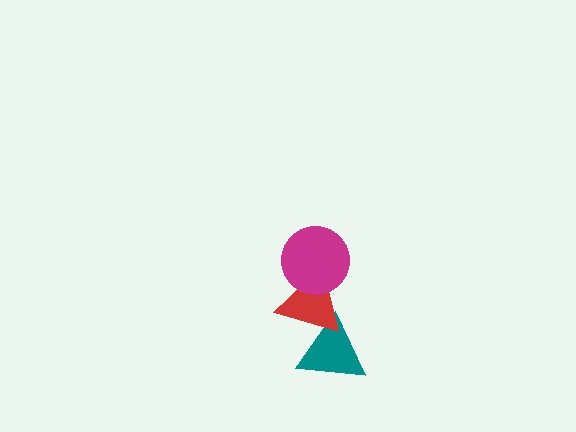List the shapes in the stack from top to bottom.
From top to bottom: the magenta circle, the red triangle, the teal triangle.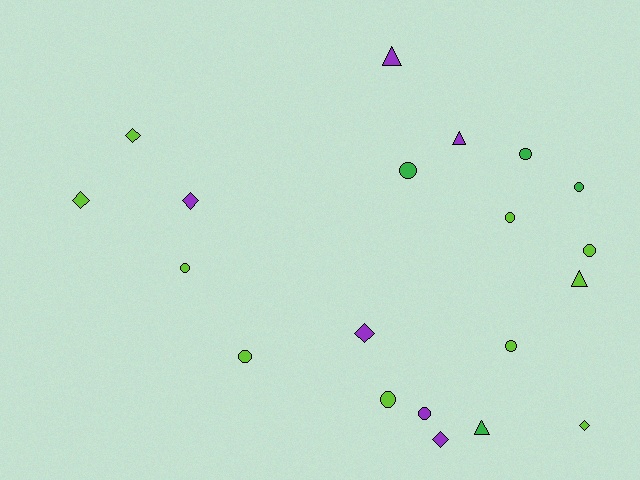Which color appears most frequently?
Lime, with 10 objects.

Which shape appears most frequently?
Circle, with 10 objects.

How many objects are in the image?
There are 20 objects.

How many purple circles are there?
There is 1 purple circle.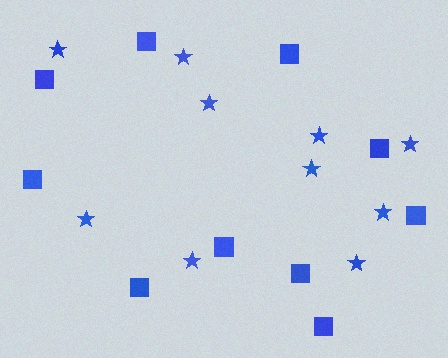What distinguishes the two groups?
There are 2 groups: one group of stars (10) and one group of squares (10).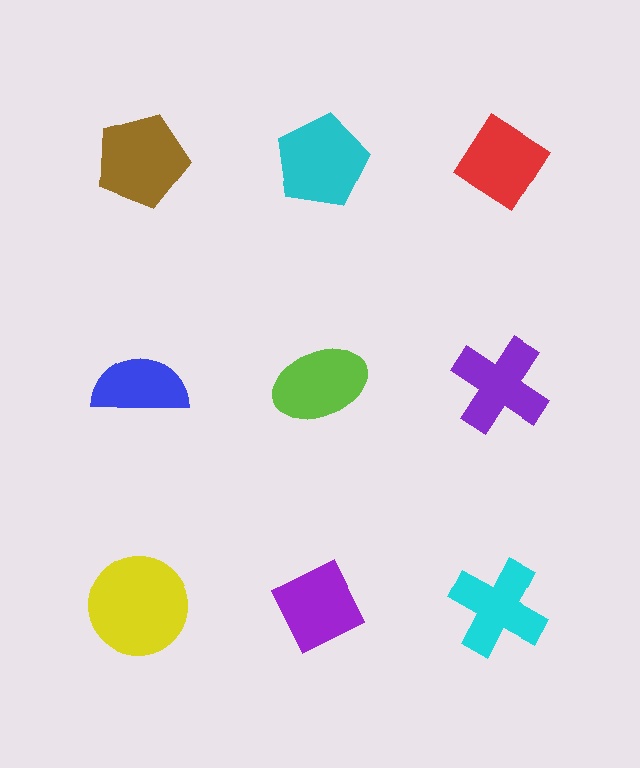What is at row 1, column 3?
A red diamond.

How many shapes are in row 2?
3 shapes.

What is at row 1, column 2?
A cyan pentagon.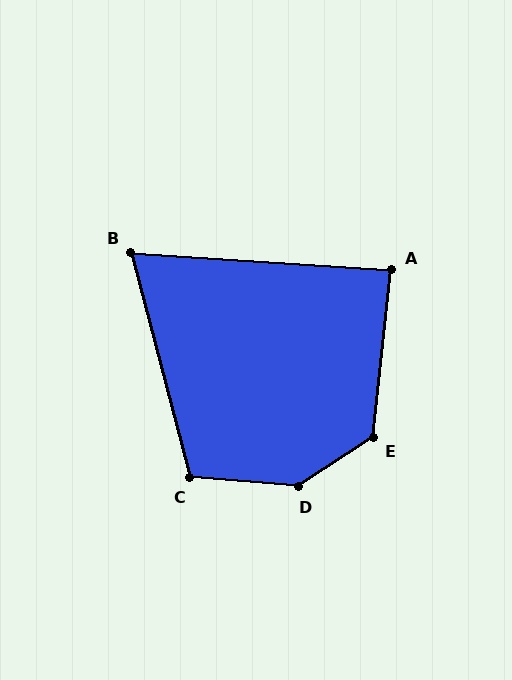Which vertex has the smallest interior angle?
B, at approximately 72 degrees.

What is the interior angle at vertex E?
Approximately 129 degrees (obtuse).